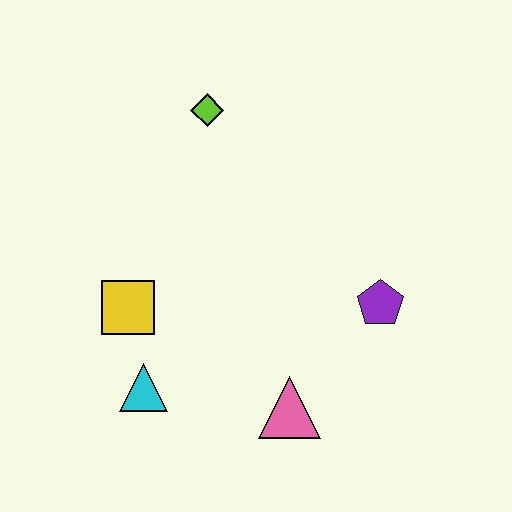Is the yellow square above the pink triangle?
Yes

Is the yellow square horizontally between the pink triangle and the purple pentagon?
No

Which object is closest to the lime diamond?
The yellow square is closest to the lime diamond.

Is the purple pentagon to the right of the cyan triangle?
Yes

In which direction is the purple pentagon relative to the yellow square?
The purple pentagon is to the right of the yellow square.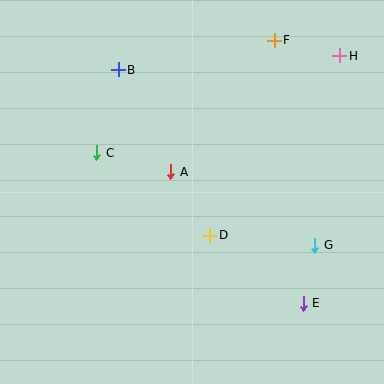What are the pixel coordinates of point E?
Point E is at (303, 303).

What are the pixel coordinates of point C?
Point C is at (97, 153).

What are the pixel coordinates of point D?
Point D is at (210, 235).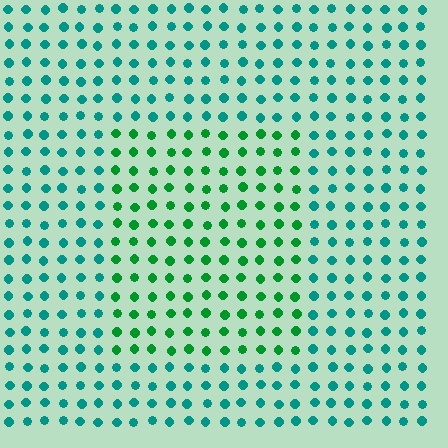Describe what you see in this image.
The image is filled with small teal elements in a uniform arrangement. A rectangle-shaped region is visible where the elements are tinted to a slightly different hue, forming a subtle color boundary.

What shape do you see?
I see a rectangle.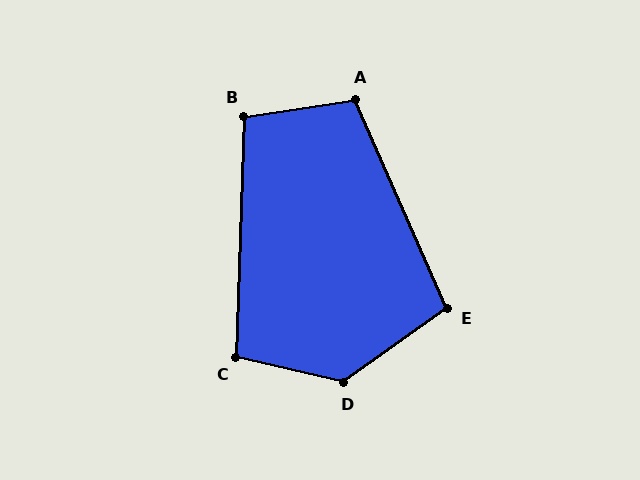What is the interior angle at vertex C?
Approximately 101 degrees (obtuse).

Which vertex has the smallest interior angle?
B, at approximately 101 degrees.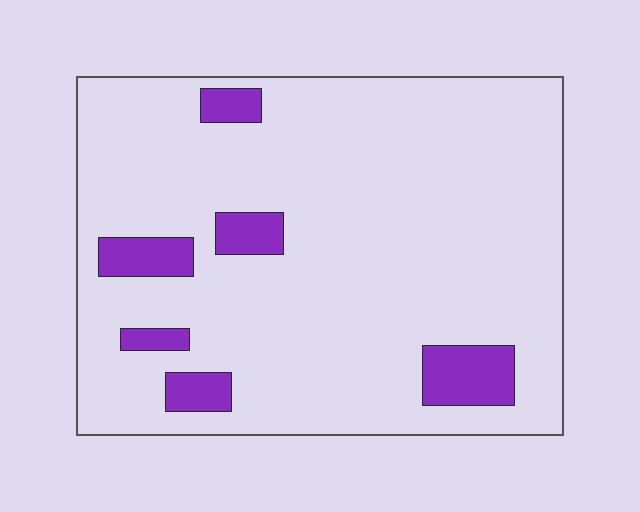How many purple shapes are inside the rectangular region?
6.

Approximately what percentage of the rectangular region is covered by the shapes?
Approximately 10%.